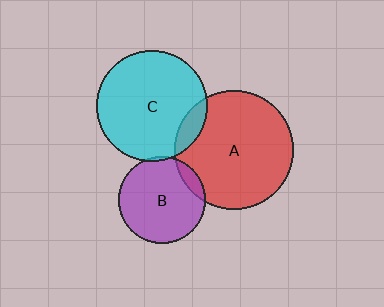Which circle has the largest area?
Circle A (red).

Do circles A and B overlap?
Yes.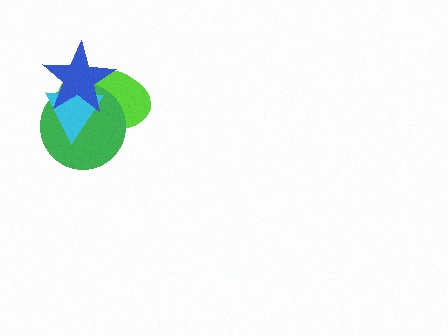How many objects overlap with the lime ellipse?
3 objects overlap with the lime ellipse.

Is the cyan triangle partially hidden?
Yes, it is partially covered by another shape.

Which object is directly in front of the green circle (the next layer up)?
The cyan triangle is directly in front of the green circle.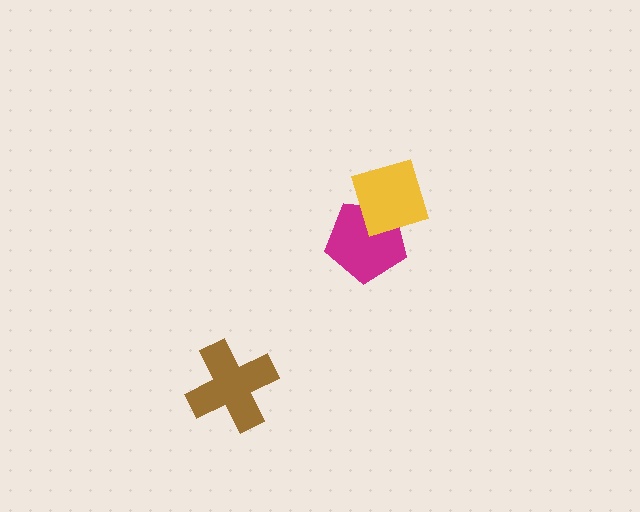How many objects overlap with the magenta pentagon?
1 object overlaps with the magenta pentagon.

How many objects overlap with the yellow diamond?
1 object overlaps with the yellow diamond.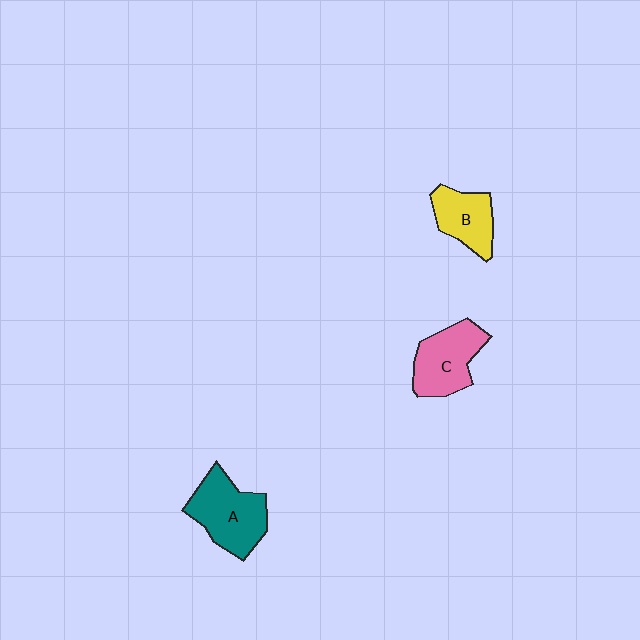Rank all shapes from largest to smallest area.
From largest to smallest: A (teal), C (pink), B (yellow).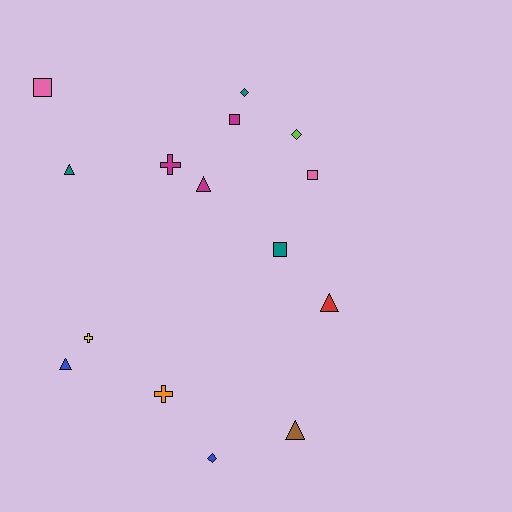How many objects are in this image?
There are 15 objects.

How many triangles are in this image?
There are 5 triangles.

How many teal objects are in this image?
There are 3 teal objects.